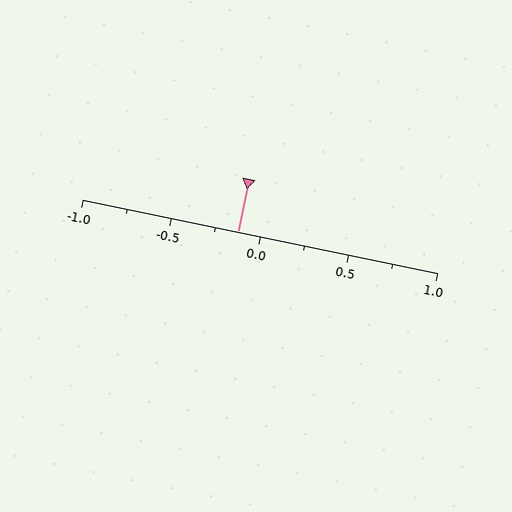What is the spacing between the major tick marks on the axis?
The major ticks are spaced 0.5 apart.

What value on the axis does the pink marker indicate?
The marker indicates approximately -0.12.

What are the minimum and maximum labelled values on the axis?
The axis runs from -1.0 to 1.0.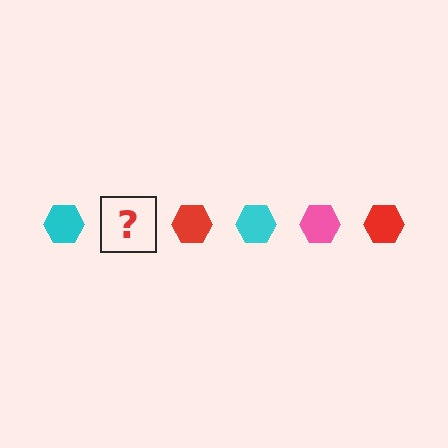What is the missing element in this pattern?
The missing element is a pink hexagon.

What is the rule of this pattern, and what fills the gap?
The rule is that the pattern cycles through cyan, pink, red hexagons. The gap should be filled with a pink hexagon.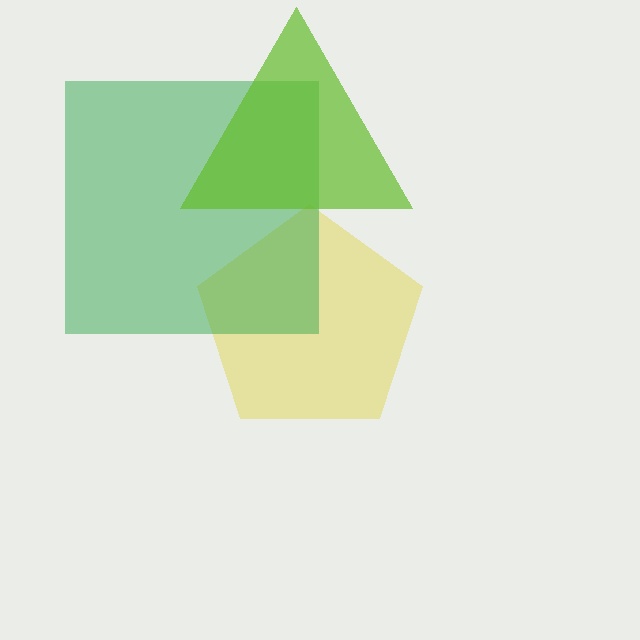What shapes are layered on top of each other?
The layered shapes are: a yellow pentagon, a green square, a lime triangle.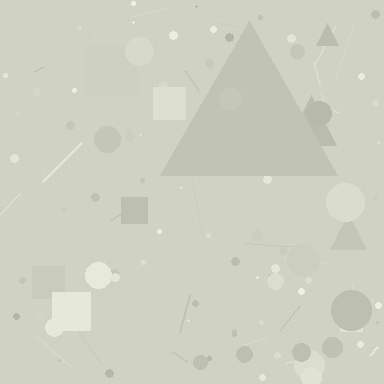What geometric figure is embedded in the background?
A triangle is embedded in the background.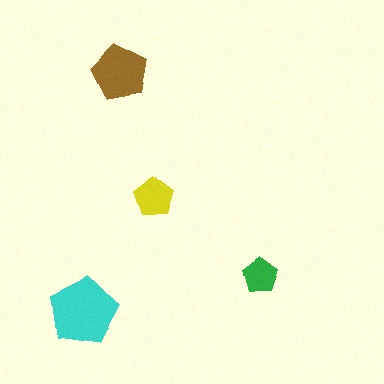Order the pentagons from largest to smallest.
the cyan one, the brown one, the yellow one, the green one.